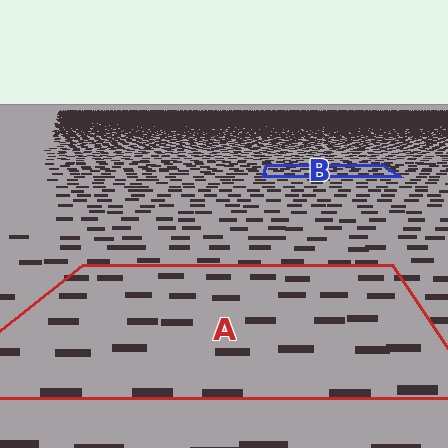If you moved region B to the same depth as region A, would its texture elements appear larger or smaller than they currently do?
They would appear larger. At a closer depth, the same texture elements are projected at a bigger on-screen size.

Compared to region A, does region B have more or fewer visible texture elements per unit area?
Region B has more texture elements per unit area — they are packed more densely because it is farther away.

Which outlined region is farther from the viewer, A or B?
Region B is farther from the viewer — the texture elements inside it appear smaller and more densely packed.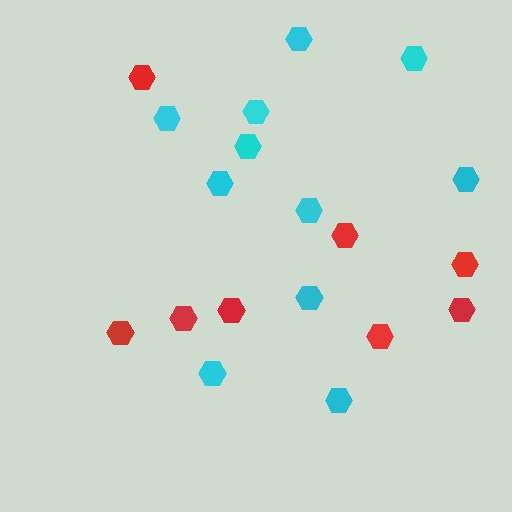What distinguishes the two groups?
There are 2 groups: one group of cyan hexagons (11) and one group of red hexagons (8).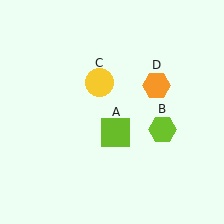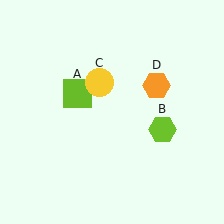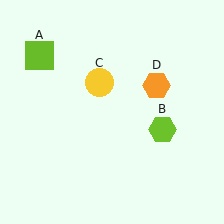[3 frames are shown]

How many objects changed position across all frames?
1 object changed position: lime square (object A).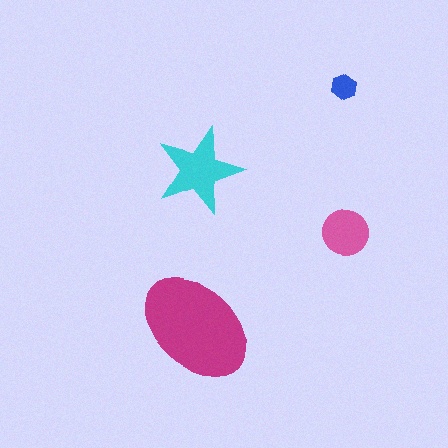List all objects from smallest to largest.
The blue hexagon, the pink circle, the cyan star, the magenta ellipse.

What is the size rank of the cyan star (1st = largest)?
2nd.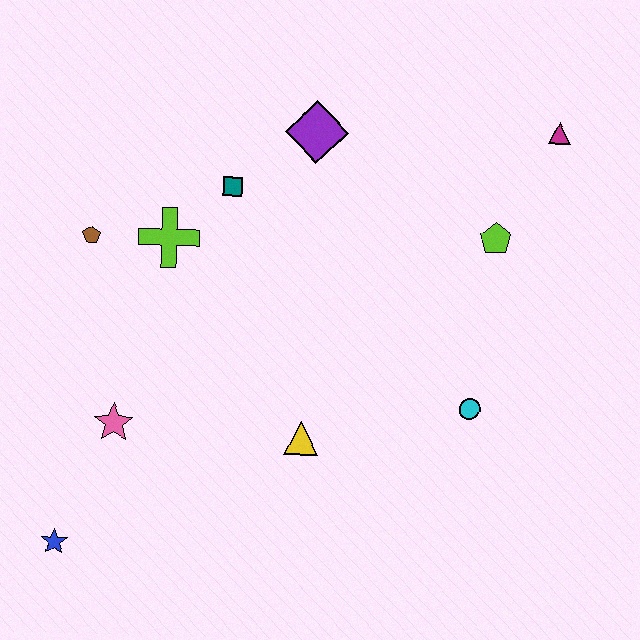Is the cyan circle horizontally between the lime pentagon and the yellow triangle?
Yes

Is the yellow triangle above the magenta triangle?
No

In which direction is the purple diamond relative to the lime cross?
The purple diamond is to the right of the lime cross.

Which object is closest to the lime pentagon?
The magenta triangle is closest to the lime pentagon.